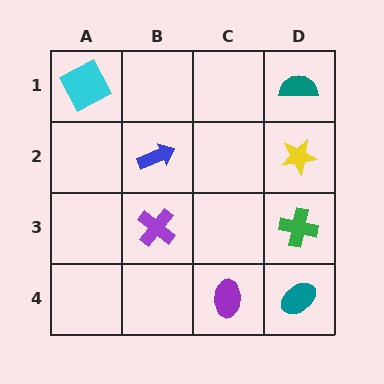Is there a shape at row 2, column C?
No, that cell is empty.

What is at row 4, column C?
A purple ellipse.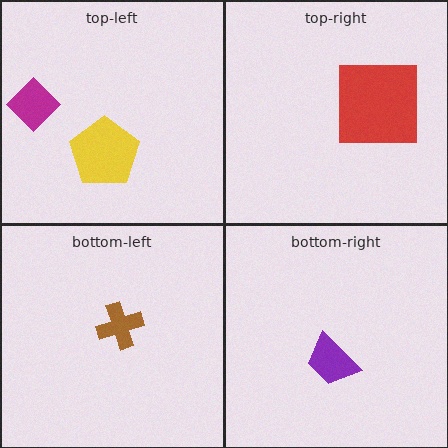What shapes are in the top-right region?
The red square.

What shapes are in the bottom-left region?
The brown cross.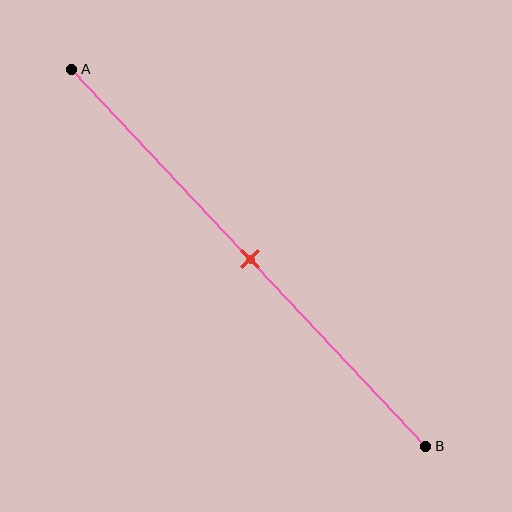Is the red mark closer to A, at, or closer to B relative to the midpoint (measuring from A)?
The red mark is approximately at the midpoint of segment AB.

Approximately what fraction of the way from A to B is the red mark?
The red mark is approximately 50% of the way from A to B.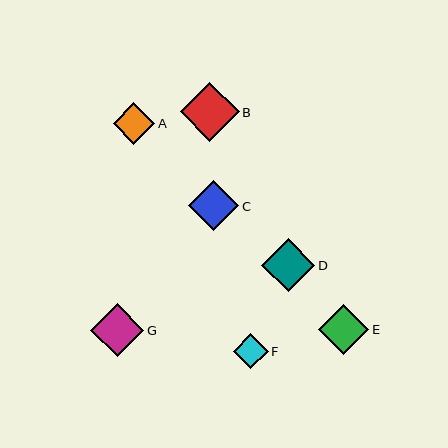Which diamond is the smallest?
Diamond F is the smallest with a size of approximately 35 pixels.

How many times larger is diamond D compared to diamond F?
Diamond D is approximately 1.5 times the size of diamond F.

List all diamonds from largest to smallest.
From largest to smallest: B, G, D, C, E, A, F.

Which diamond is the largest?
Diamond B is the largest with a size of approximately 59 pixels.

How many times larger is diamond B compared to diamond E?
Diamond B is approximately 1.2 times the size of diamond E.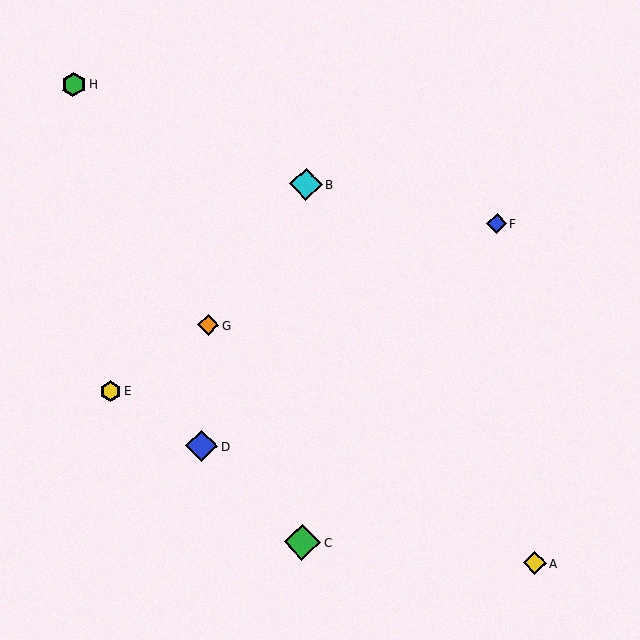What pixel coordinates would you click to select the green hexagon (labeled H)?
Click at (73, 84) to select the green hexagon H.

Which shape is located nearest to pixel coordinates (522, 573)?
The yellow diamond (labeled A) at (535, 563) is nearest to that location.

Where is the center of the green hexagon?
The center of the green hexagon is at (73, 84).